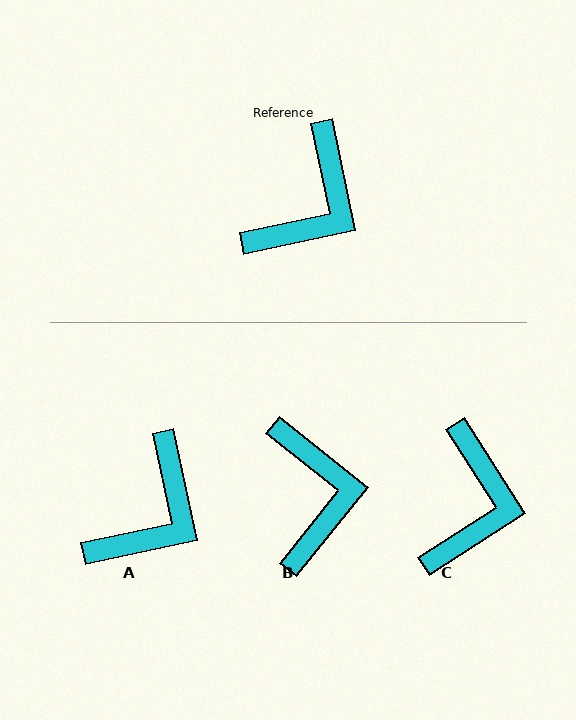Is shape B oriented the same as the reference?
No, it is off by about 39 degrees.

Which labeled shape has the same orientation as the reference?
A.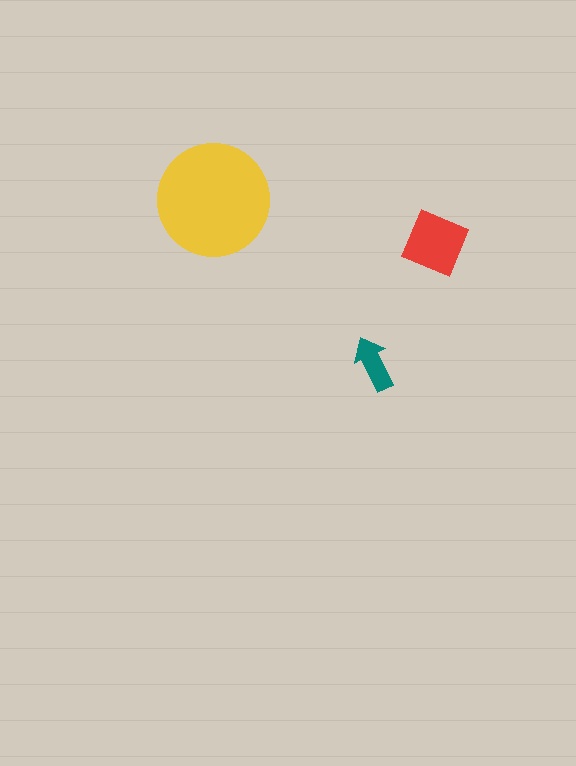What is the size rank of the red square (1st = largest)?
2nd.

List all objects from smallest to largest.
The teal arrow, the red square, the yellow circle.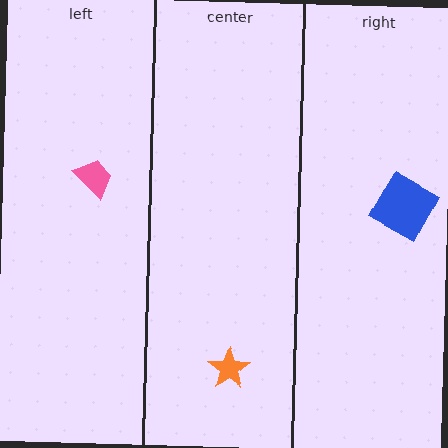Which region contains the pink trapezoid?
The left region.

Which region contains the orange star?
The center region.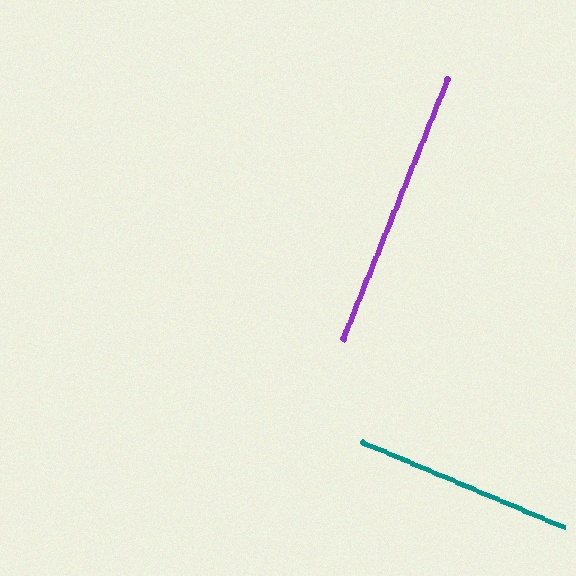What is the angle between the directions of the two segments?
Approximately 89 degrees.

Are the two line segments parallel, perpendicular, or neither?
Perpendicular — they meet at approximately 89°.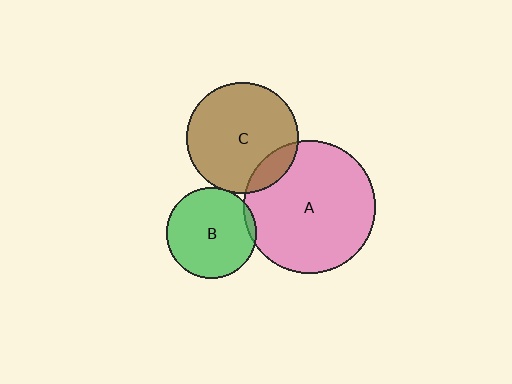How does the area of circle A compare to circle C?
Approximately 1.4 times.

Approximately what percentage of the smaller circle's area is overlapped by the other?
Approximately 5%.